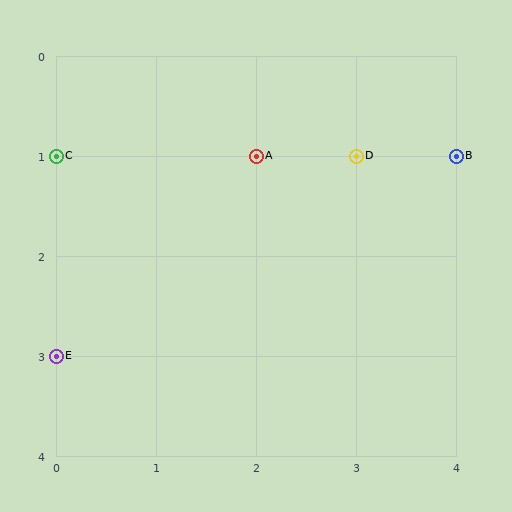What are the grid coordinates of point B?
Point B is at grid coordinates (4, 1).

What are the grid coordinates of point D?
Point D is at grid coordinates (3, 1).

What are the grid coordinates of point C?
Point C is at grid coordinates (0, 1).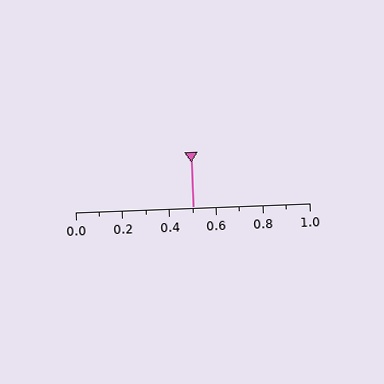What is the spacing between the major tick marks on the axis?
The major ticks are spaced 0.2 apart.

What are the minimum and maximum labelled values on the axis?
The axis runs from 0.0 to 1.0.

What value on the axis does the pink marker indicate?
The marker indicates approximately 0.5.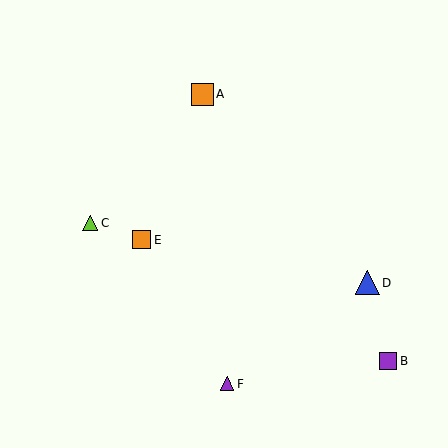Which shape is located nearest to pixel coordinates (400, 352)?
The purple square (labeled B) at (388, 361) is nearest to that location.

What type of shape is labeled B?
Shape B is a purple square.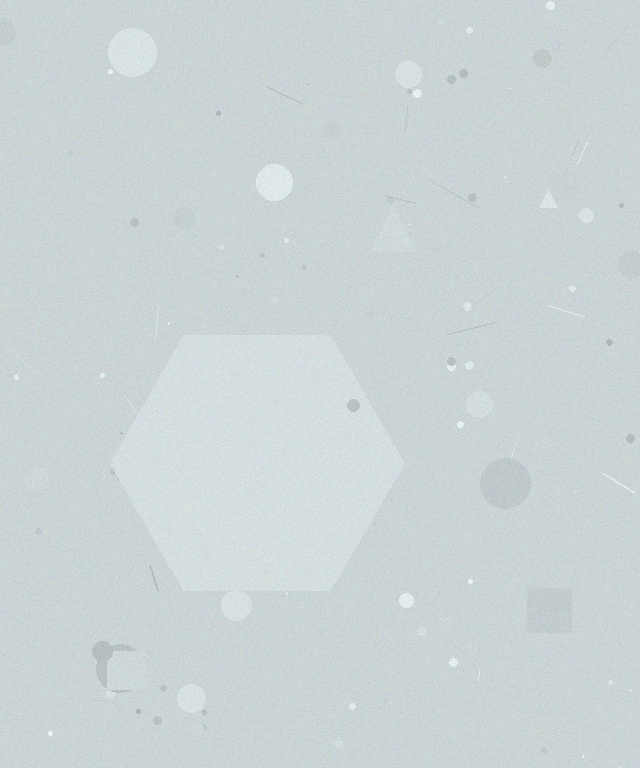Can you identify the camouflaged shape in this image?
The camouflaged shape is a hexagon.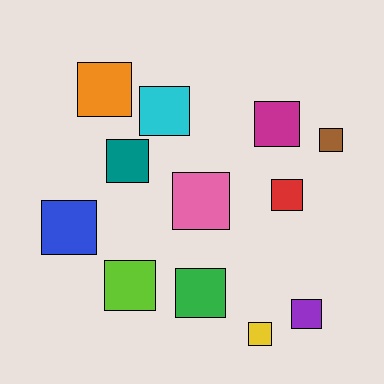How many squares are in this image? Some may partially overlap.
There are 12 squares.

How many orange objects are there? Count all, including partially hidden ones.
There is 1 orange object.